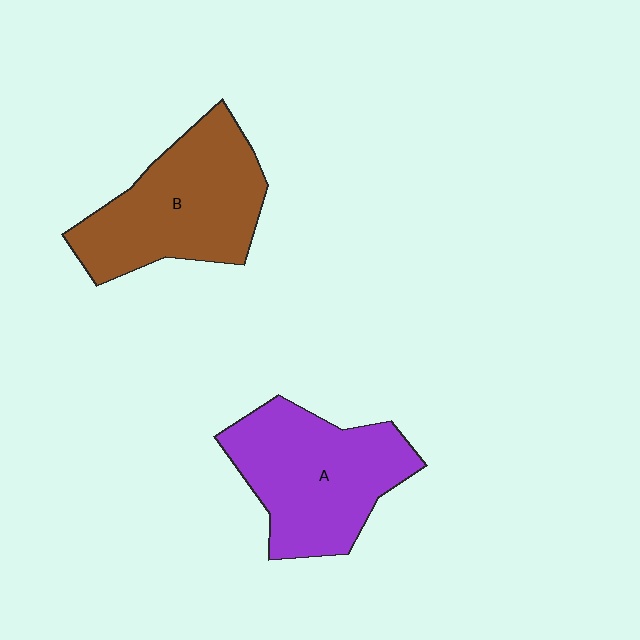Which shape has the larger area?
Shape B (brown).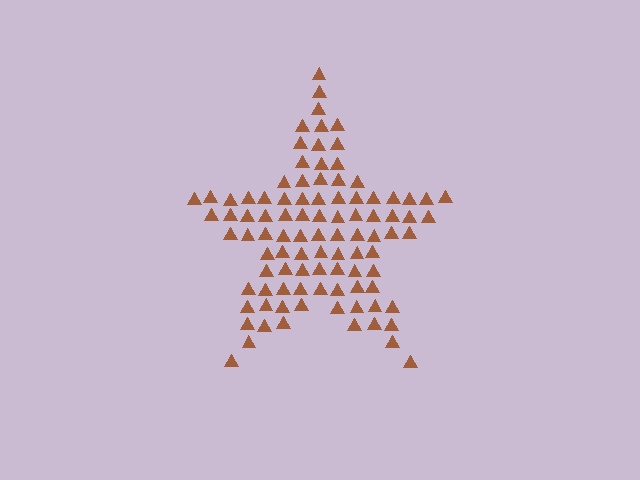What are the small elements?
The small elements are triangles.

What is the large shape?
The large shape is a star.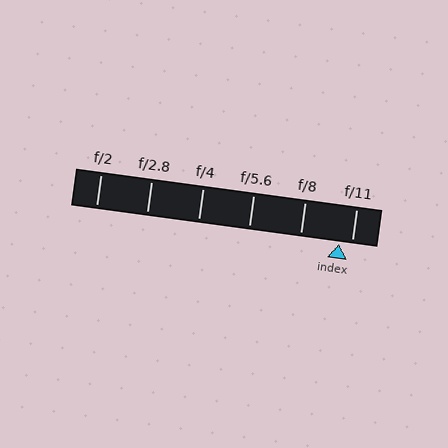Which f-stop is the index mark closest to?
The index mark is closest to f/11.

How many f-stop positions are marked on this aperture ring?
There are 6 f-stop positions marked.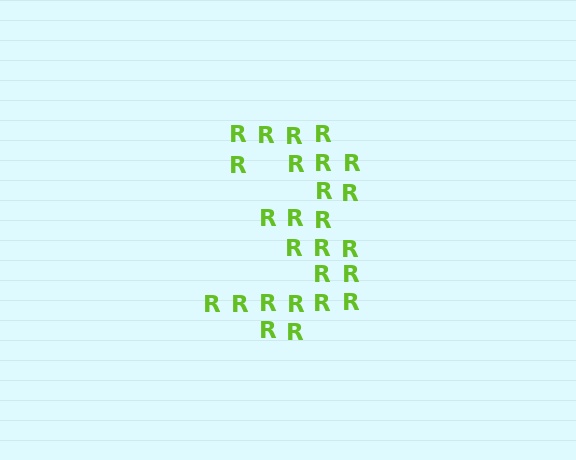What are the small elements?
The small elements are letter R's.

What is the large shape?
The large shape is the digit 3.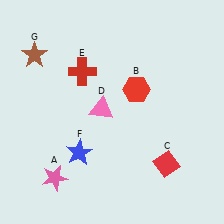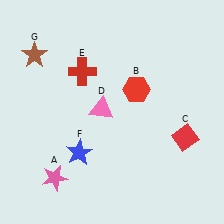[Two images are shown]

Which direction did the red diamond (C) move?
The red diamond (C) moved up.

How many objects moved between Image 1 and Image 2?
1 object moved between the two images.